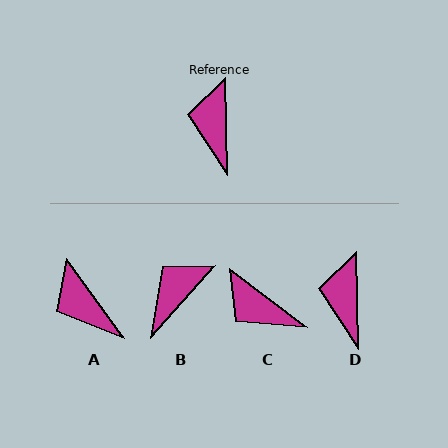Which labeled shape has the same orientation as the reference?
D.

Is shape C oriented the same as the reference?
No, it is off by about 51 degrees.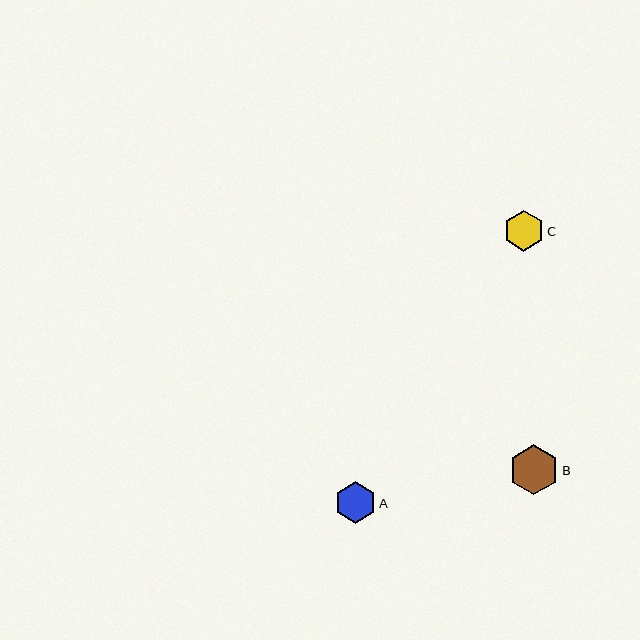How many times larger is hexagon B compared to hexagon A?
Hexagon B is approximately 1.2 times the size of hexagon A.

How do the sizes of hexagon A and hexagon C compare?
Hexagon A and hexagon C are approximately the same size.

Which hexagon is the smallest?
Hexagon C is the smallest with a size of approximately 41 pixels.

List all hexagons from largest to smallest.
From largest to smallest: B, A, C.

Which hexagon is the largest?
Hexagon B is the largest with a size of approximately 50 pixels.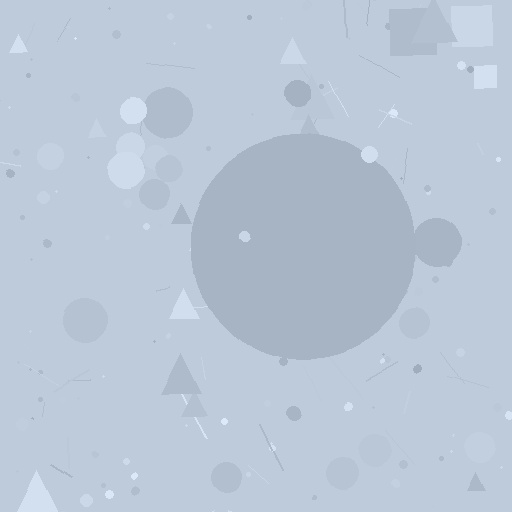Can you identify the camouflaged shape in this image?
The camouflaged shape is a circle.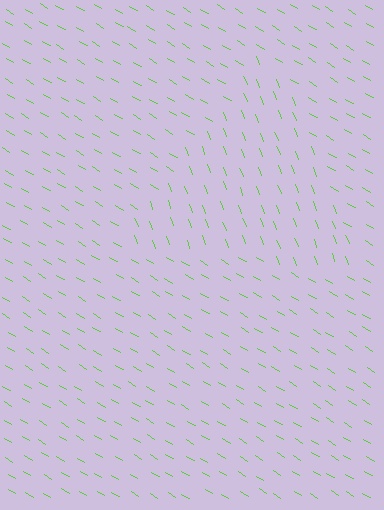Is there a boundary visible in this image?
Yes, there is a texture boundary formed by a change in line orientation.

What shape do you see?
I see a triangle.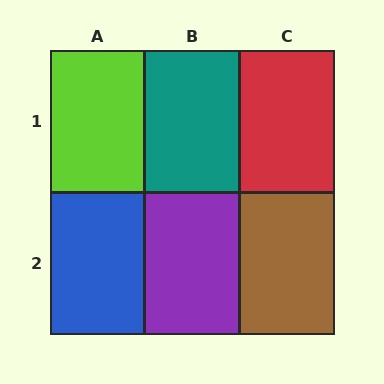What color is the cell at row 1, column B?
Teal.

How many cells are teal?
1 cell is teal.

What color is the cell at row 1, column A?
Lime.